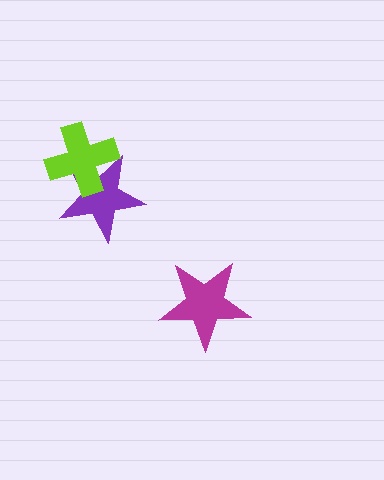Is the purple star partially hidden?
Yes, it is partially covered by another shape.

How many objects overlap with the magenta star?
0 objects overlap with the magenta star.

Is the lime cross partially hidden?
No, no other shape covers it.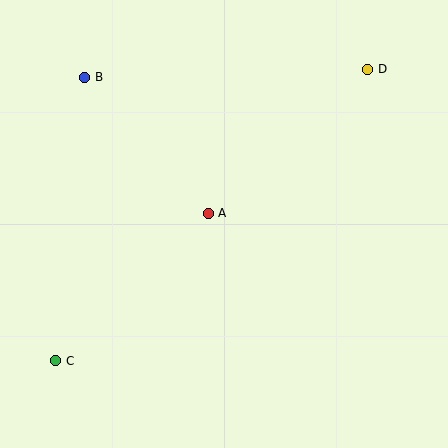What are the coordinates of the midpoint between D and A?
The midpoint between D and A is at (288, 141).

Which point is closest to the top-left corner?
Point B is closest to the top-left corner.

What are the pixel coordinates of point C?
Point C is at (56, 361).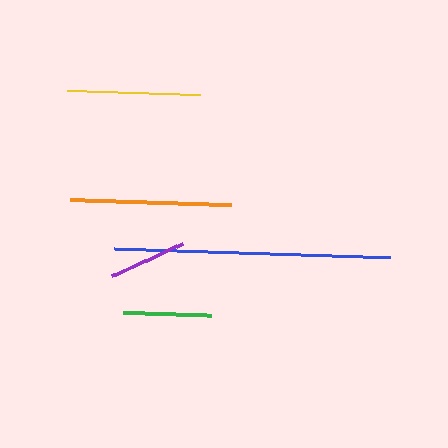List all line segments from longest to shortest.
From longest to shortest: blue, orange, yellow, green, purple.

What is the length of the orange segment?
The orange segment is approximately 162 pixels long.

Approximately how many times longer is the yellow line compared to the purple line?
The yellow line is approximately 1.7 times the length of the purple line.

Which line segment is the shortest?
The purple line is the shortest at approximately 78 pixels.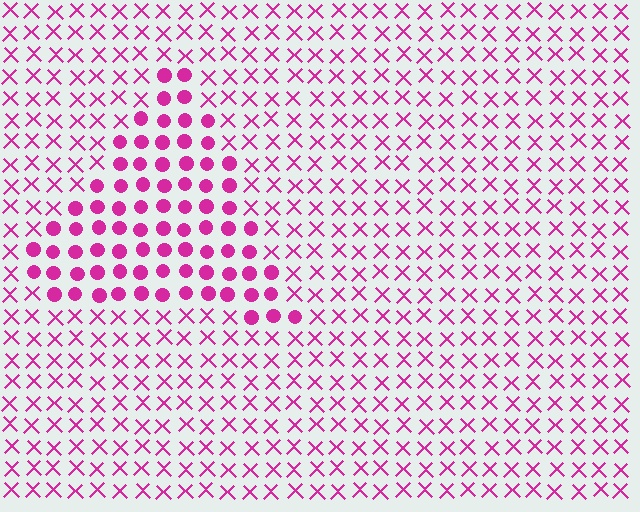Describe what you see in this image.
The image is filled with small magenta elements arranged in a uniform grid. A triangle-shaped region contains circles, while the surrounding area contains X marks. The boundary is defined purely by the change in element shape.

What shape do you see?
I see a triangle.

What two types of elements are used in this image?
The image uses circles inside the triangle region and X marks outside it.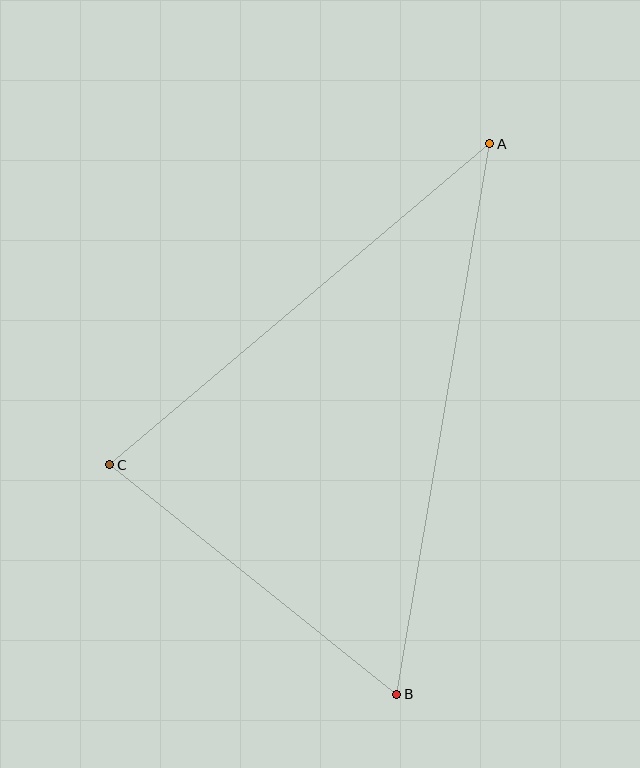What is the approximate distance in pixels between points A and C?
The distance between A and C is approximately 498 pixels.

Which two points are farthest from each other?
Points A and B are farthest from each other.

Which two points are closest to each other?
Points B and C are closest to each other.